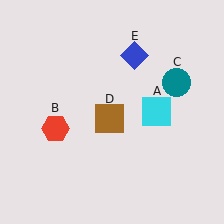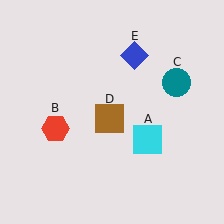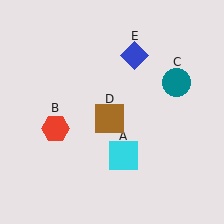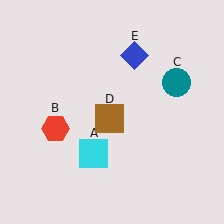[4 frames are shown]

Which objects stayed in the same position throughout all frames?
Red hexagon (object B) and teal circle (object C) and brown square (object D) and blue diamond (object E) remained stationary.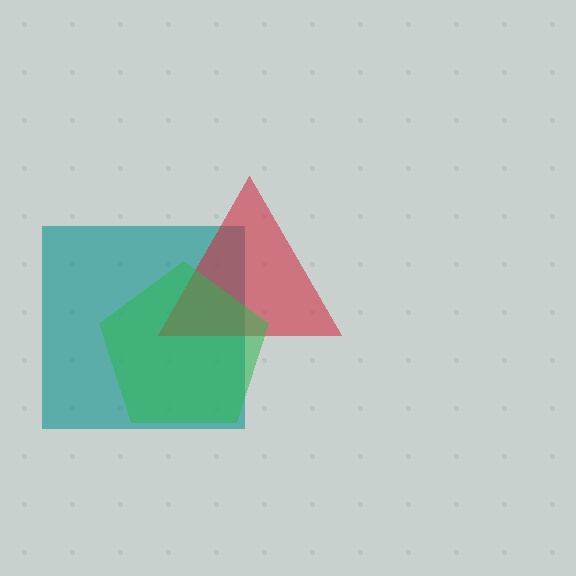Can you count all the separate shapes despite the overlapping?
Yes, there are 3 separate shapes.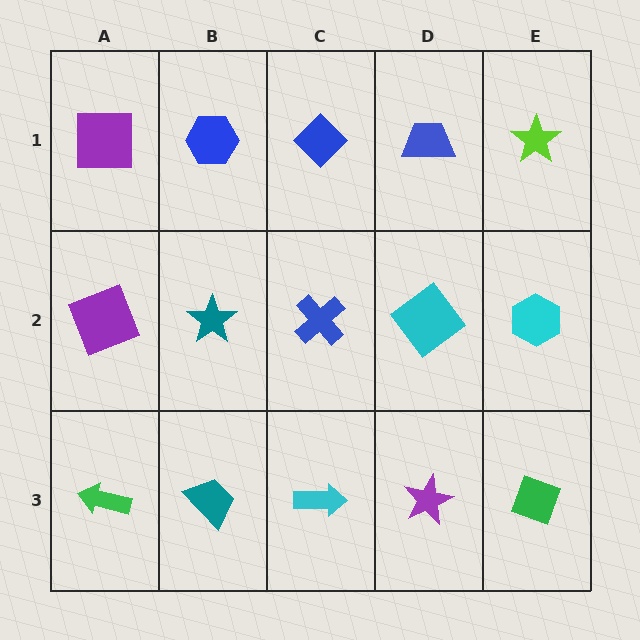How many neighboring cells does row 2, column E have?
3.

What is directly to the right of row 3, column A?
A teal trapezoid.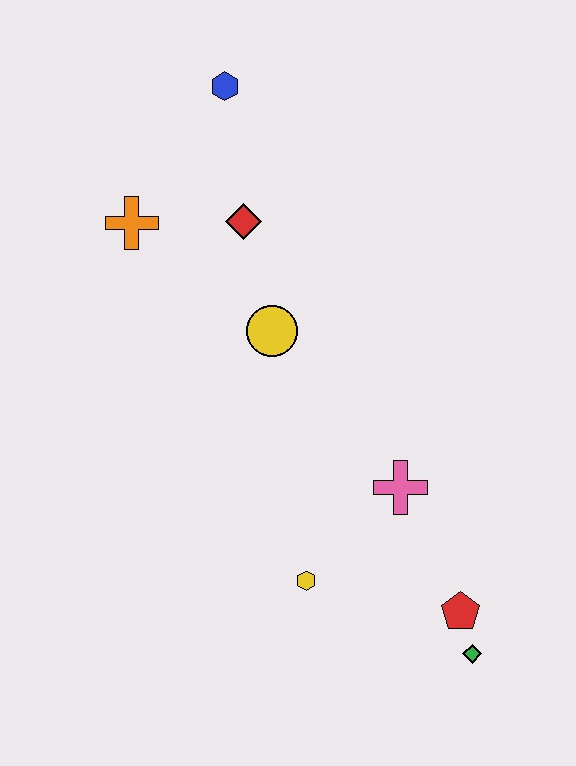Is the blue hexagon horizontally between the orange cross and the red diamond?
Yes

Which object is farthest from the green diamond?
The blue hexagon is farthest from the green diamond.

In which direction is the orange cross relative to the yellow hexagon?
The orange cross is above the yellow hexagon.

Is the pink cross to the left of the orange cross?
No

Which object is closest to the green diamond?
The red pentagon is closest to the green diamond.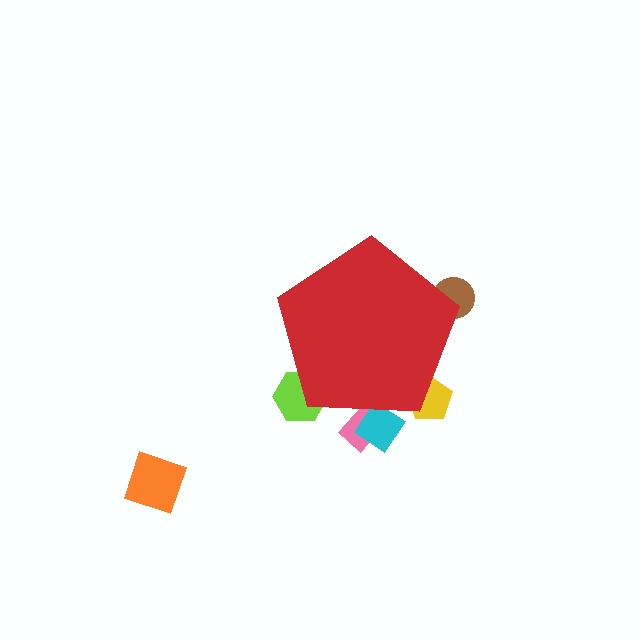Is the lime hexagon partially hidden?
Yes, the lime hexagon is partially hidden behind the red pentagon.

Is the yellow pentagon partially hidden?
Yes, the yellow pentagon is partially hidden behind the red pentagon.